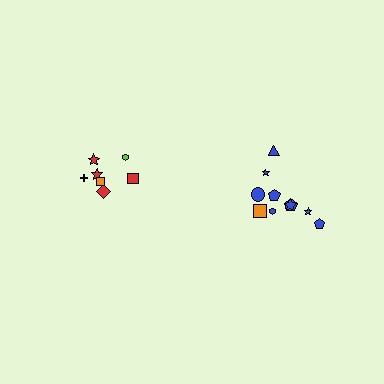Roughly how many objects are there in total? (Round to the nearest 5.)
Roughly 15 objects in total.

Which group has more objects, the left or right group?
The right group.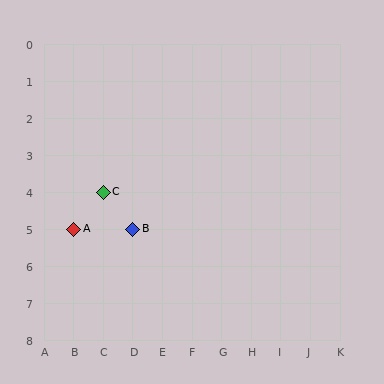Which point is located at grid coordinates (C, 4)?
Point C is at (C, 4).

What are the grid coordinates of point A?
Point A is at grid coordinates (B, 5).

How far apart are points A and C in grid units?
Points A and C are 1 column and 1 row apart (about 1.4 grid units diagonally).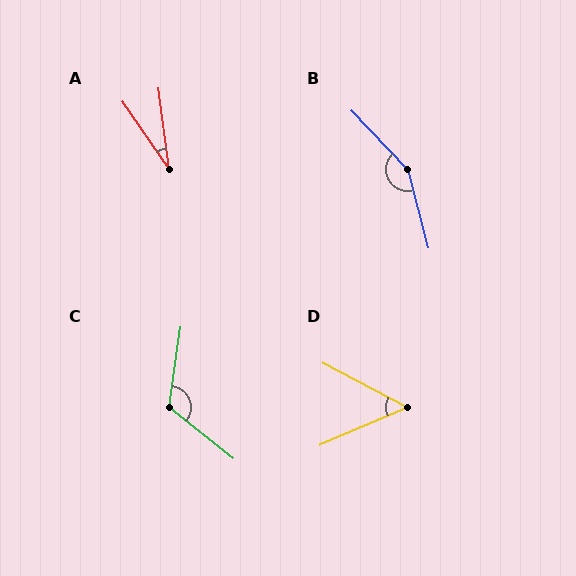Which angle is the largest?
B, at approximately 151 degrees.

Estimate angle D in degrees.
Approximately 51 degrees.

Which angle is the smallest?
A, at approximately 28 degrees.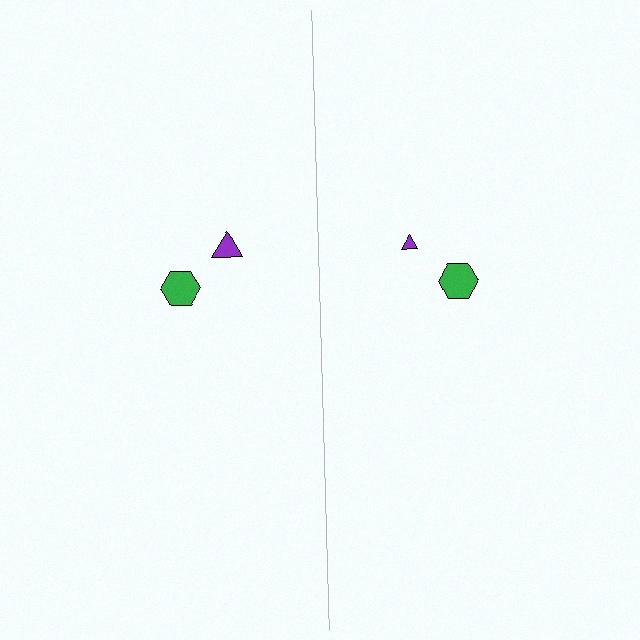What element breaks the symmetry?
The purple triangle on the right side has a different size than its mirror counterpart.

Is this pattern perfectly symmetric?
No, the pattern is not perfectly symmetric. The purple triangle on the right side has a different size than its mirror counterpart.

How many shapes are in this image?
There are 4 shapes in this image.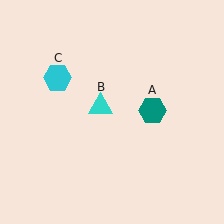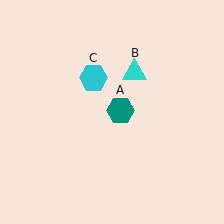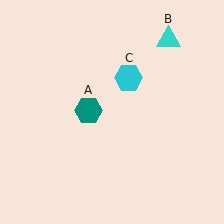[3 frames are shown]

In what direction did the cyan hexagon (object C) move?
The cyan hexagon (object C) moved right.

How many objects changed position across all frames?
3 objects changed position: teal hexagon (object A), cyan triangle (object B), cyan hexagon (object C).